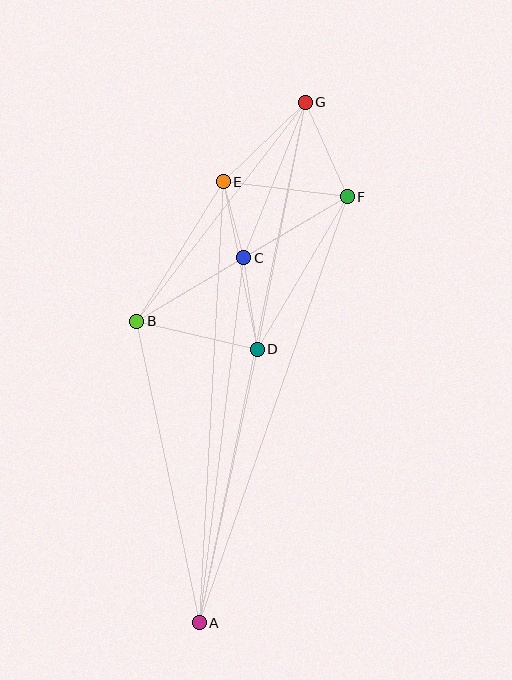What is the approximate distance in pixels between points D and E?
The distance between D and E is approximately 171 pixels.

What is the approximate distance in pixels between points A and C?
The distance between A and C is approximately 368 pixels.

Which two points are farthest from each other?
Points A and G are farthest from each other.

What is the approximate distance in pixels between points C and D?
The distance between C and D is approximately 93 pixels.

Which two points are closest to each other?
Points C and E are closest to each other.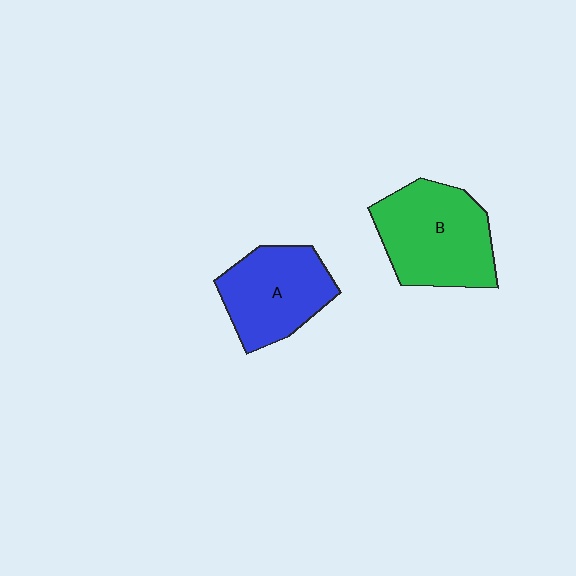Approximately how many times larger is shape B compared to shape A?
Approximately 1.2 times.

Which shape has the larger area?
Shape B (green).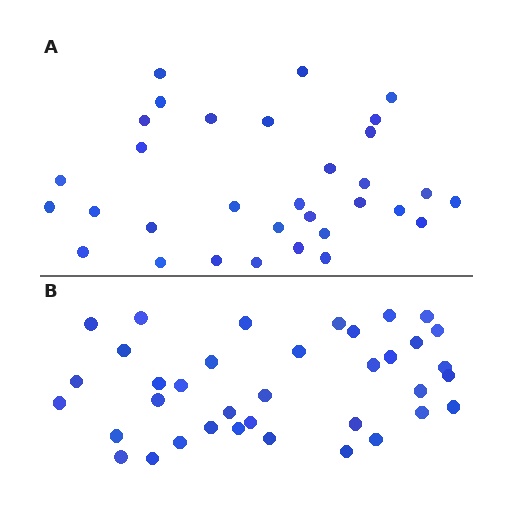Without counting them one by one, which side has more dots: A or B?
Region B (the bottom region) has more dots.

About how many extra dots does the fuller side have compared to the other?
Region B has about 5 more dots than region A.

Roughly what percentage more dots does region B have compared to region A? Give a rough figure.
About 15% more.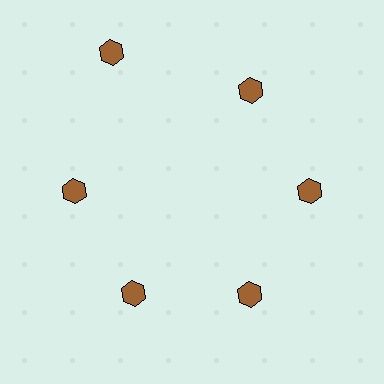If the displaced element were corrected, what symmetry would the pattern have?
It would have 6-fold rotational symmetry — the pattern would map onto itself every 60 degrees.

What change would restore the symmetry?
The symmetry would be restored by moving it inward, back onto the ring so that all 6 hexagons sit at equal angles and equal distance from the center.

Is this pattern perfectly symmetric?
No. The 6 brown hexagons are arranged in a ring, but one element near the 11 o'clock position is pushed outward from the center, breaking the 6-fold rotational symmetry.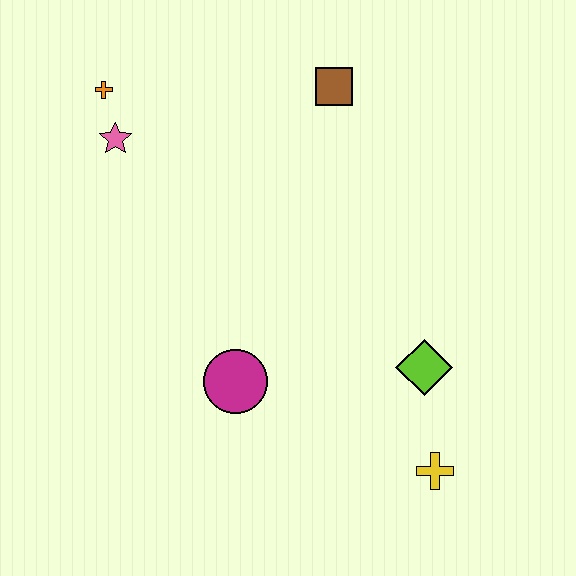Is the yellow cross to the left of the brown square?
No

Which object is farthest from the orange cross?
The yellow cross is farthest from the orange cross.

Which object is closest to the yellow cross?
The lime diamond is closest to the yellow cross.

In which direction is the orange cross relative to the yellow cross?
The orange cross is above the yellow cross.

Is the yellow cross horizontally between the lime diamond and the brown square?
No